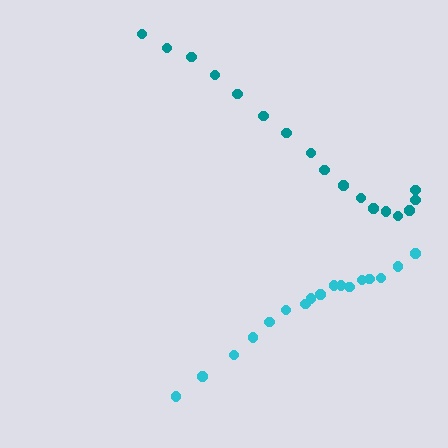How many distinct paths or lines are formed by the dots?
There are 2 distinct paths.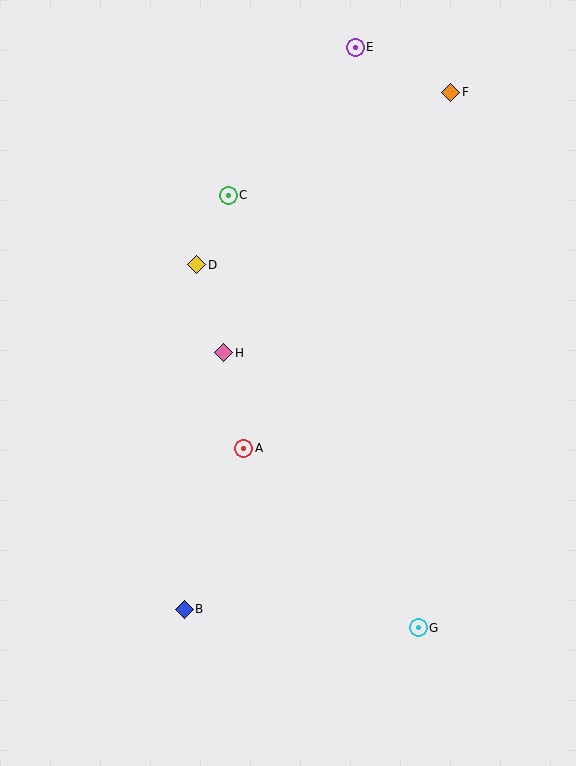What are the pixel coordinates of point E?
Point E is at (355, 47).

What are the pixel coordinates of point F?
Point F is at (451, 92).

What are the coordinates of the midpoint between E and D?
The midpoint between E and D is at (276, 156).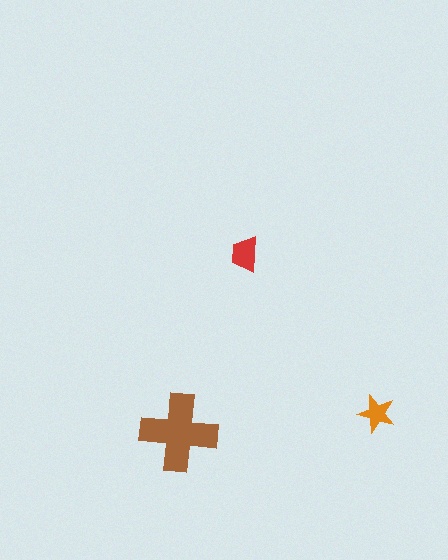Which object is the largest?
The brown cross.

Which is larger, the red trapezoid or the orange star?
The red trapezoid.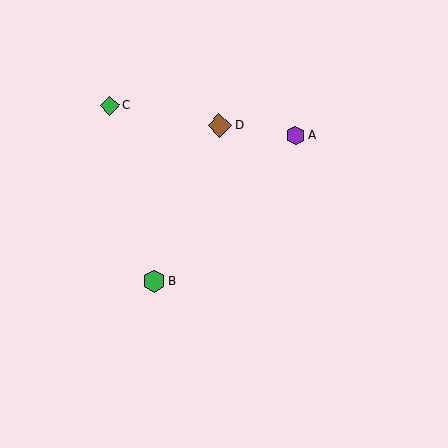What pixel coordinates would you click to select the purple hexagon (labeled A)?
Click at (295, 135) to select the purple hexagon A.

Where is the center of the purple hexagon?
The center of the purple hexagon is at (295, 135).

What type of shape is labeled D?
Shape D is a brown diamond.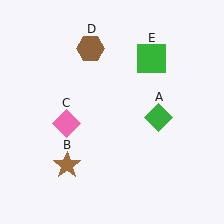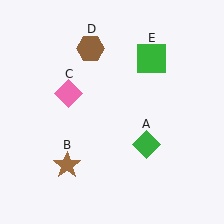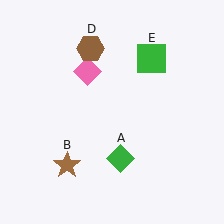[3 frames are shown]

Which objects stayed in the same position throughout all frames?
Brown star (object B) and brown hexagon (object D) and green square (object E) remained stationary.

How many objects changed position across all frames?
2 objects changed position: green diamond (object A), pink diamond (object C).